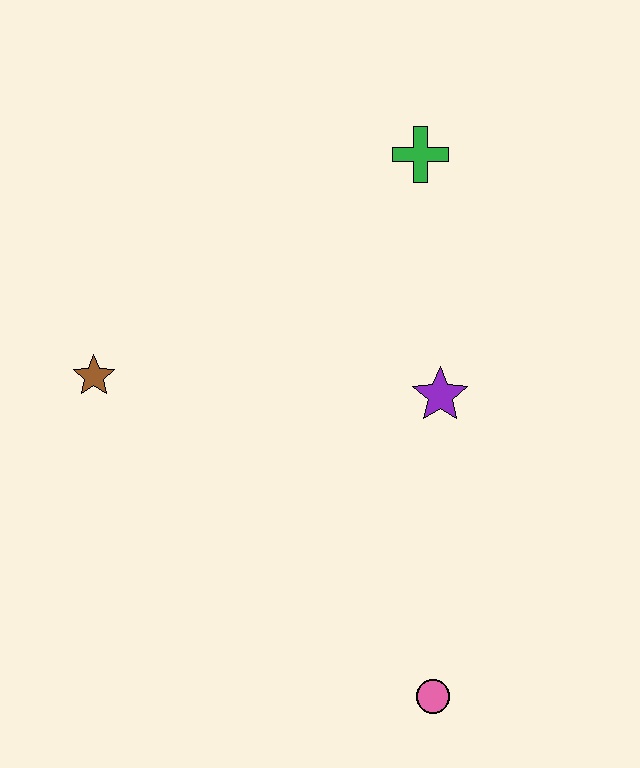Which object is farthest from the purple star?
The brown star is farthest from the purple star.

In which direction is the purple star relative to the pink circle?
The purple star is above the pink circle.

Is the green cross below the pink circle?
No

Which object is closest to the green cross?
The purple star is closest to the green cross.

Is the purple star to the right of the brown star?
Yes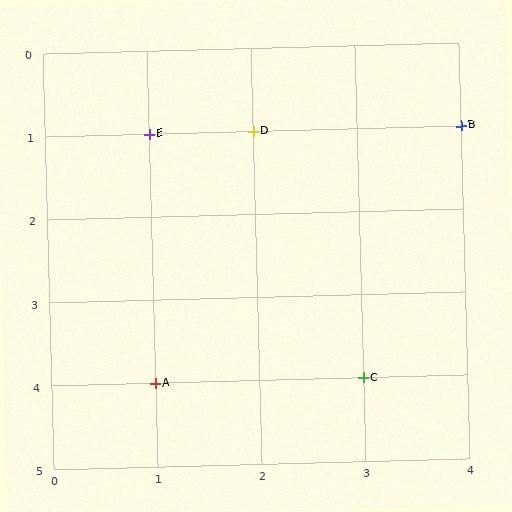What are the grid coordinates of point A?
Point A is at grid coordinates (1, 4).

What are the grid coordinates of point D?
Point D is at grid coordinates (2, 1).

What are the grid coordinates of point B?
Point B is at grid coordinates (4, 1).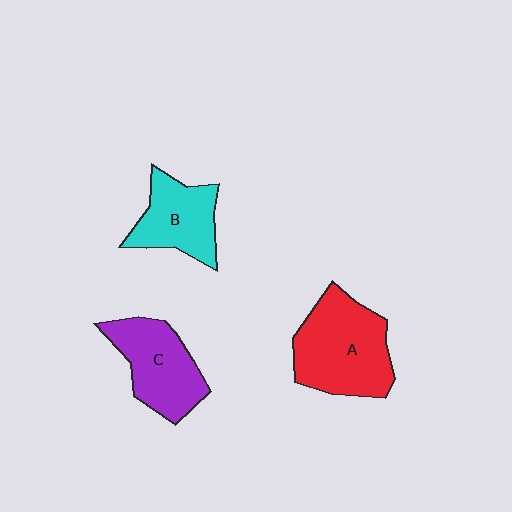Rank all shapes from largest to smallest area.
From largest to smallest: A (red), C (purple), B (cyan).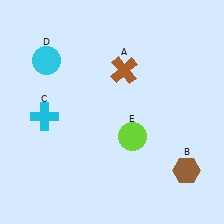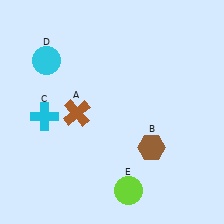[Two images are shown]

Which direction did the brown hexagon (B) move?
The brown hexagon (B) moved left.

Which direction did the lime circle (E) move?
The lime circle (E) moved down.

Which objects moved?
The objects that moved are: the brown cross (A), the brown hexagon (B), the lime circle (E).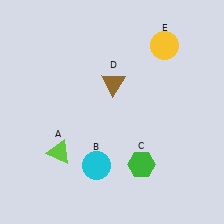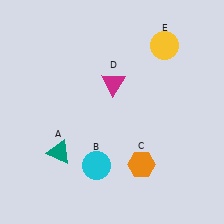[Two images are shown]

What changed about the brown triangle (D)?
In Image 1, D is brown. In Image 2, it changed to magenta.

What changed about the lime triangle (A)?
In Image 1, A is lime. In Image 2, it changed to teal.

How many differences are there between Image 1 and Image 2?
There are 3 differences between the two images.